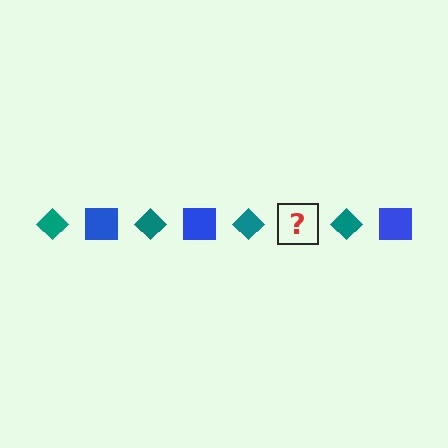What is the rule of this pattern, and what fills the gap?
The rule is that the pattern alternates between teal diamond and blue square. The gap should be filled with a blue square.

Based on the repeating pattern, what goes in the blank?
The blank should be a blue square.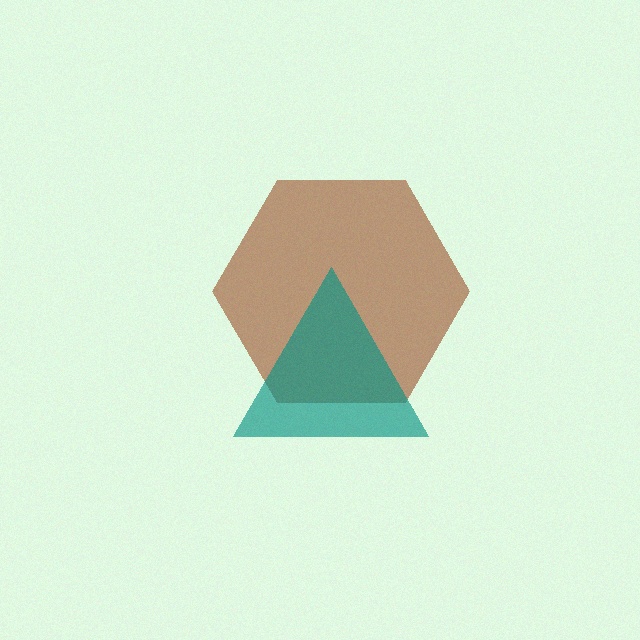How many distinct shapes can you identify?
There are 2 distinct shapes: a brown hexagon, a teal triangle.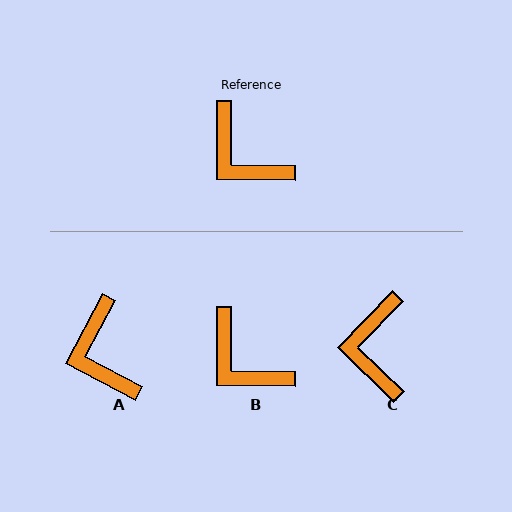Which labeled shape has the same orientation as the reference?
B.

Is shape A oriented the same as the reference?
No, it is off by about 27 degrees.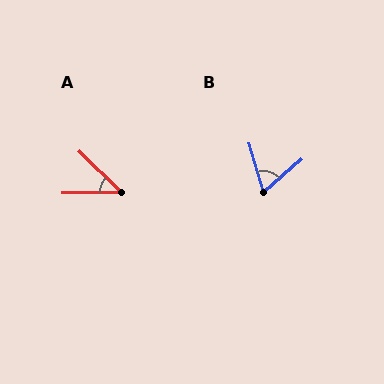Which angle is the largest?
B, at approximately 65 degrees.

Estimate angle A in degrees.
Approximately 45 degrees.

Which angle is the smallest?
A, at approximately 45 degrees.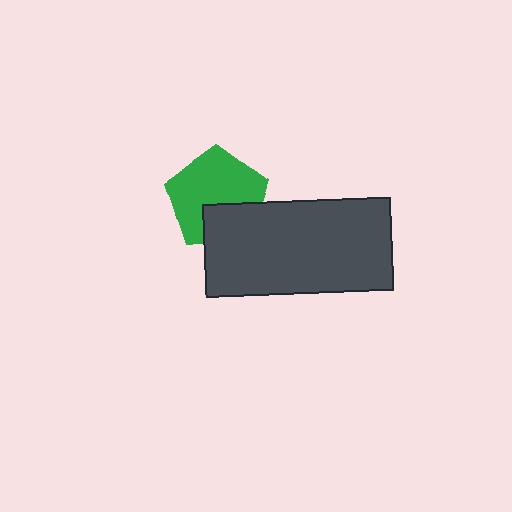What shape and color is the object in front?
The object in front is a dark gray rectangle.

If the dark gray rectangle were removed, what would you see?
You would see the complete green pentagon.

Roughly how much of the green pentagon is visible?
Most of it is visible (roughly 69%).